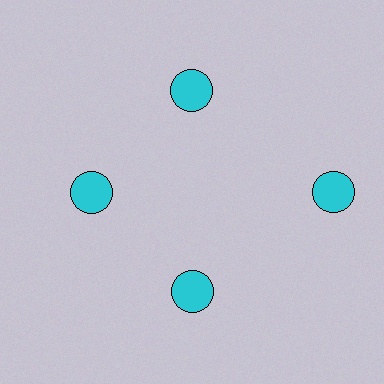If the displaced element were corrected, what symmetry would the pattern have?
It would have 4-fold rotational symmetry — the pattern would map onto itself every 90 degrees.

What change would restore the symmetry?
The symmetry would be restored by moving it inward, back onto the ring so that all 4 circles sit at equal angles and equal distance from the center.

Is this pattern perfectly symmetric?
No. The 4 cyan circles are arranged in a ring, but one element near the 3 o'clock position is pushed outward from the center, breaking the 4-fold rotational symmetry.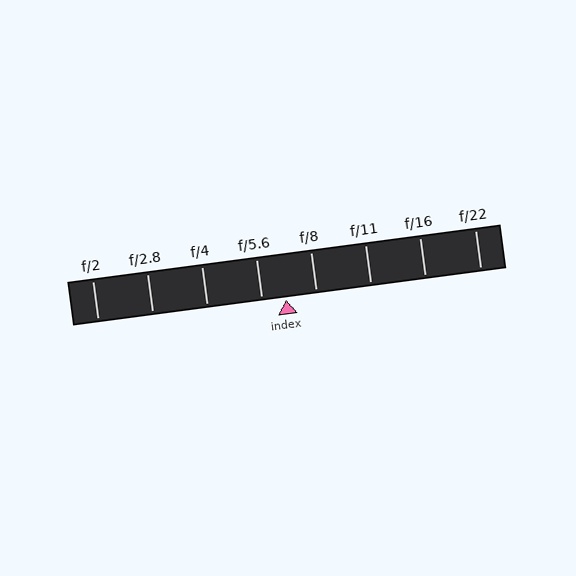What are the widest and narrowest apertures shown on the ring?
The widest aperture shown is f/2 and the narrowest is f/22.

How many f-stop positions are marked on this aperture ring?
There are 8 f-stop positions marked.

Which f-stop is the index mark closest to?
The index mark is closest to f/5.6.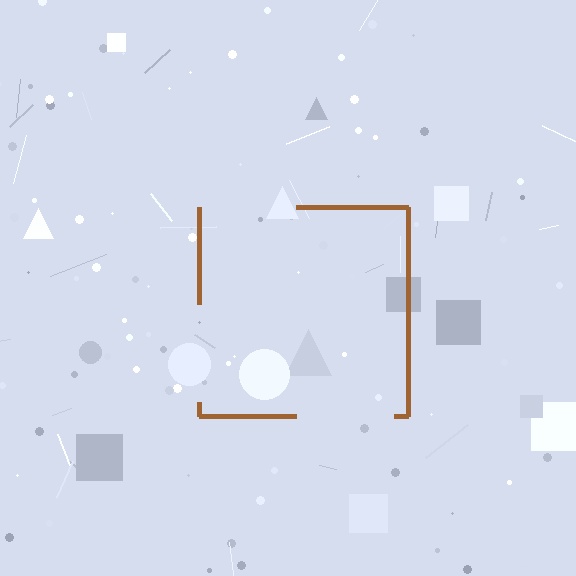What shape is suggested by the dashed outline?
The dashed outline suggests a square.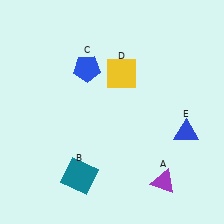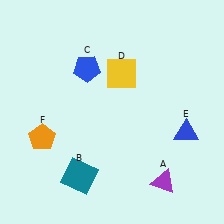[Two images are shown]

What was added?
An orange pentagon (F) was added in Image 2.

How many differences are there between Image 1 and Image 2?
There is 1 difference between the two images.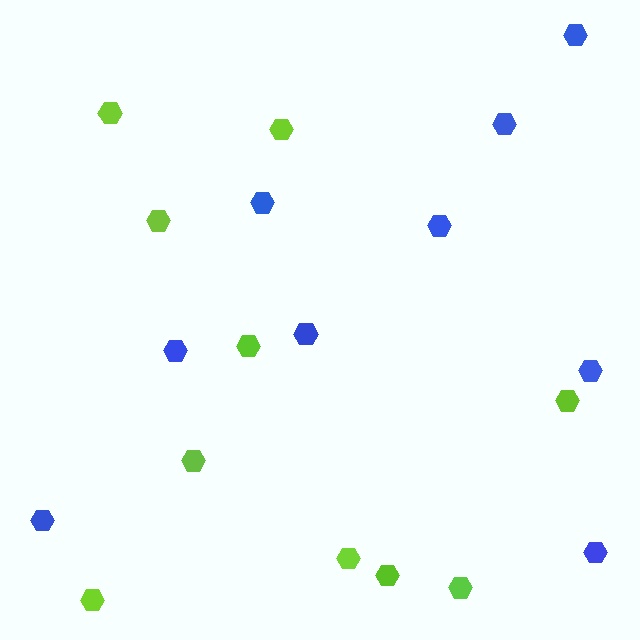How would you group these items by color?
There are 2 groups: one group of lime hexagons (10) and one group of blue hexagons (9).